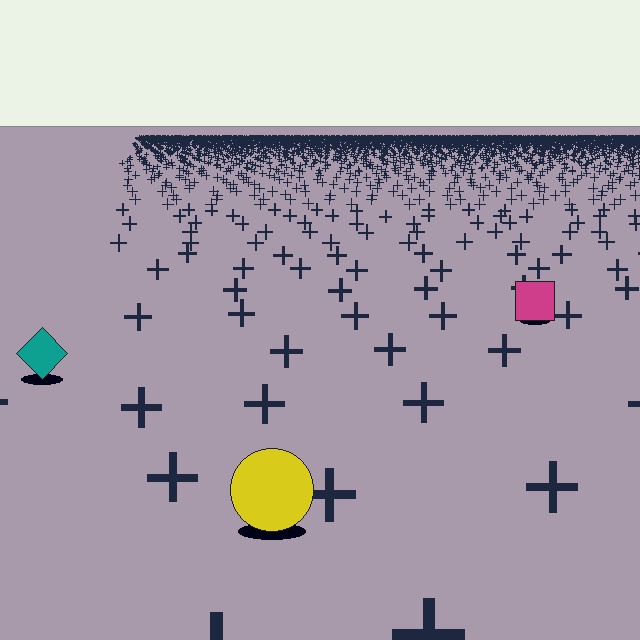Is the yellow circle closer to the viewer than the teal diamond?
Yes. The yellow circle is closer — you can tell from the texture gradient: the ground texture is coarser near it.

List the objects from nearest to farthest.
From nearest to farthest: the yellow circle, the teal diamond, the magenta square.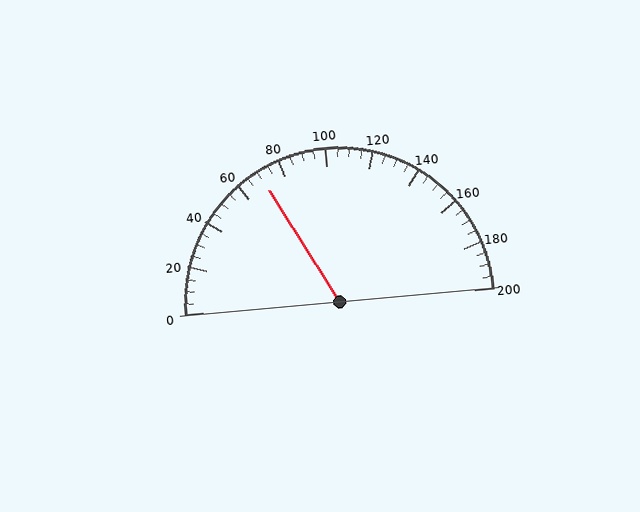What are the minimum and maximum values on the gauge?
The gauge ranges from 0 to 200.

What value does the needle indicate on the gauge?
The needle indicates approximately 70.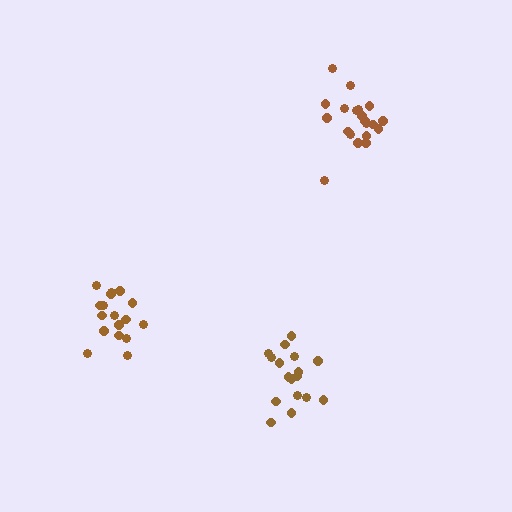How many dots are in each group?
Group 1: 17 dots, Group 2: 20 dots, Group 3: 17 dots (54 total).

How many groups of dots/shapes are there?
There are 3 groups.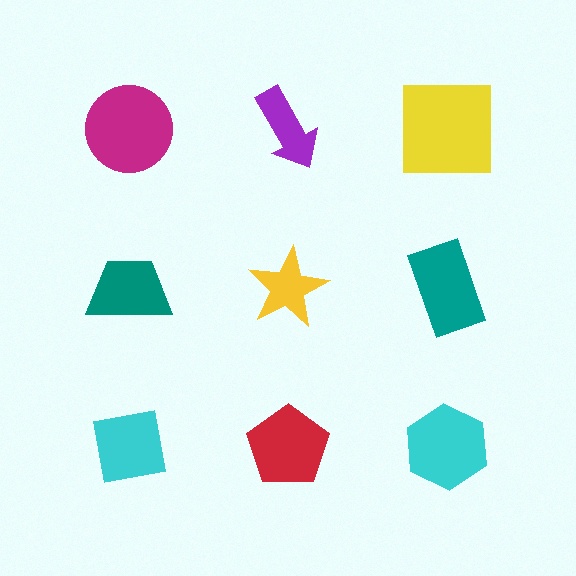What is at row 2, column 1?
A teal trapezoid.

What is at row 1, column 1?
A magenta circle.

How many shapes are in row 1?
3 shapes.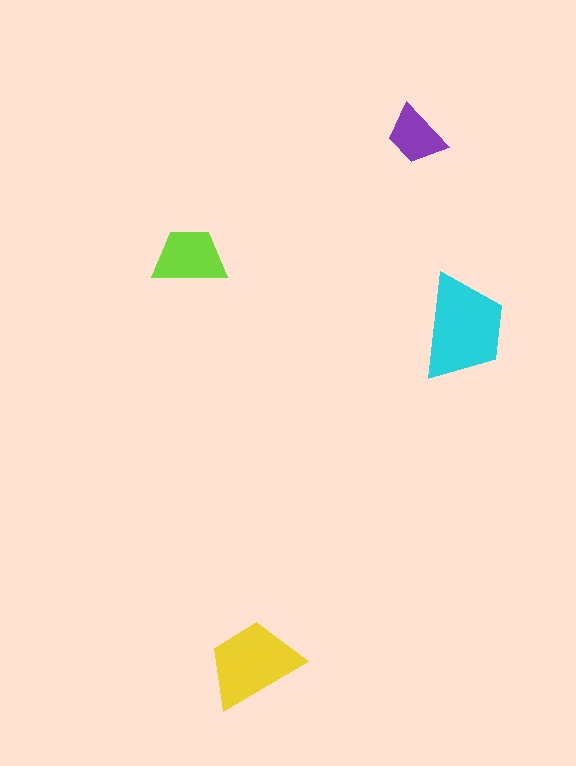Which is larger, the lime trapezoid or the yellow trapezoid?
The yellow one.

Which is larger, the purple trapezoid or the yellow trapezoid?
The yellow one.